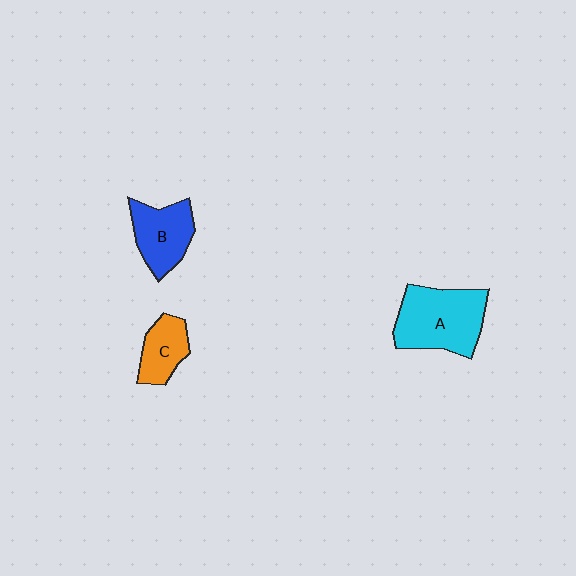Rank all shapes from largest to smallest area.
From largest to smallest: A (cyan), B (blue), C (orange).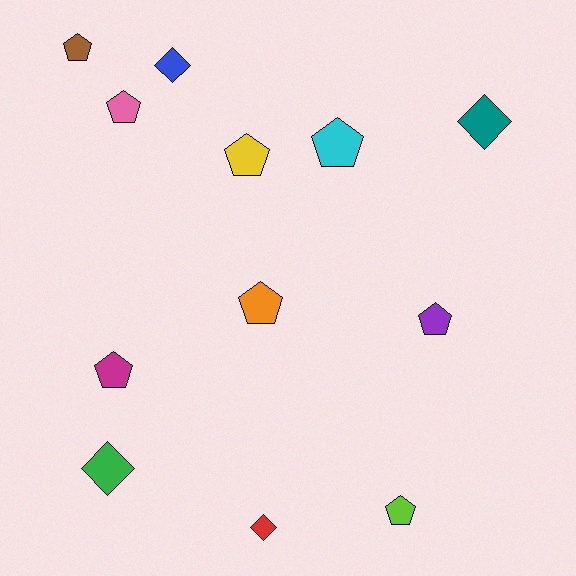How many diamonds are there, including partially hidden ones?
There are 4 diamonds.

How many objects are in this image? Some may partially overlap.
There are 12 objects.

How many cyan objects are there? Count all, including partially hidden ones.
There is 1 cyan object.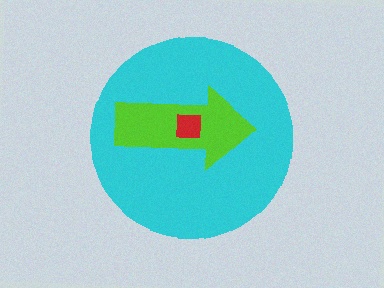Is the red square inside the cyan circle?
Yes.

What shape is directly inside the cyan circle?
The lime arrow.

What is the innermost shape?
The red square.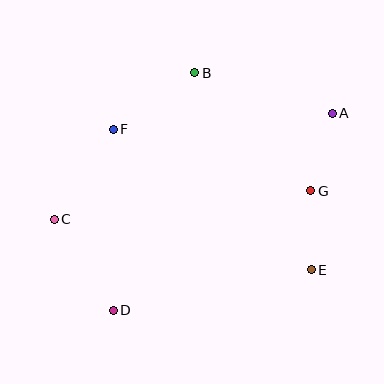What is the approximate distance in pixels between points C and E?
The distance between C and E is approximately 262 pixels.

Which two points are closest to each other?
Points E and G are closest to each other.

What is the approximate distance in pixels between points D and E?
The distance between D and E is approximately 202 pixels.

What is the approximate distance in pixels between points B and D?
The distance between B and D is approximately 251 pixels.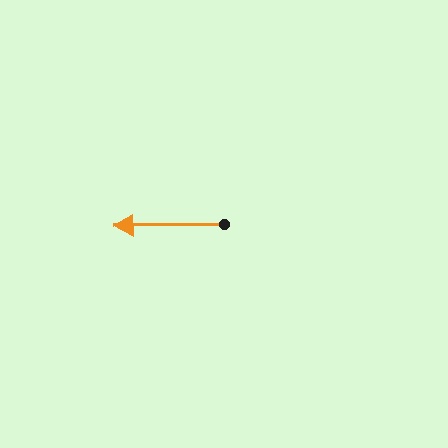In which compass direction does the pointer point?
West.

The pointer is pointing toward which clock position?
Roughly 9 o'clock.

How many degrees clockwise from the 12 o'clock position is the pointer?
Approximately 269 degrees.